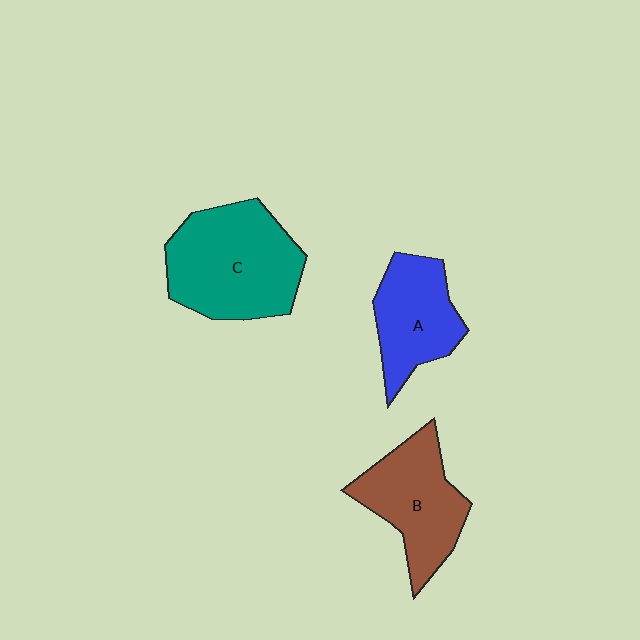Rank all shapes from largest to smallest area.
From largest to smallest: C (teal), B (brown), A (blue).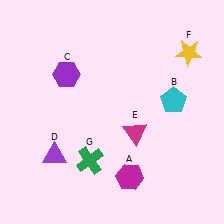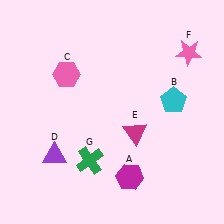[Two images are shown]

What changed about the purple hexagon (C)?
In Image 1, C is purple. In Image 2, it changed to pink.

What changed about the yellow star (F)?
In Image 1, F is yellow. In Image 2, it changed to pink.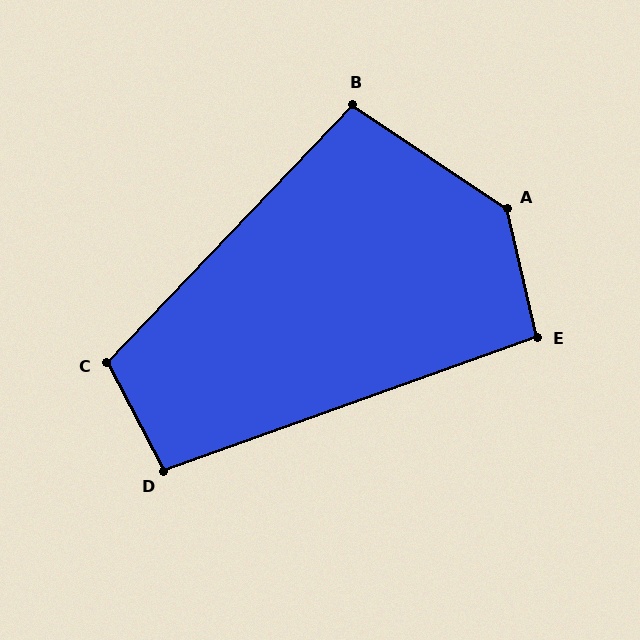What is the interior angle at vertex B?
Approximately 100 degrees (obtuse).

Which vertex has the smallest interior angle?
E, at approximately 97 degrees.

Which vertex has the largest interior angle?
A, at approximately 137 degrees.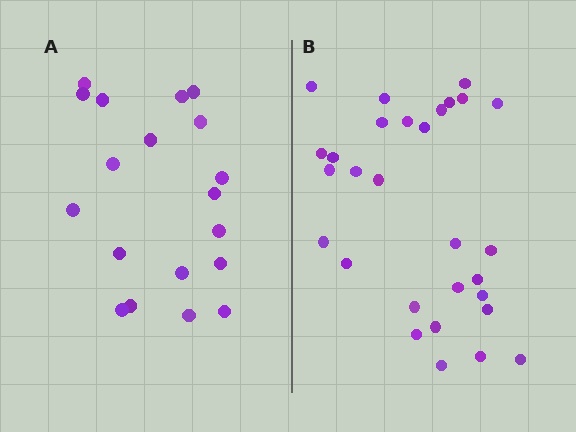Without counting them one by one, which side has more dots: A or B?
Region B (the right region) has more dots.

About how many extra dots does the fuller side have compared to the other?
Region B has roughly 10 or so more dots than region A.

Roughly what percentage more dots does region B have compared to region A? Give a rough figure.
About 55% more.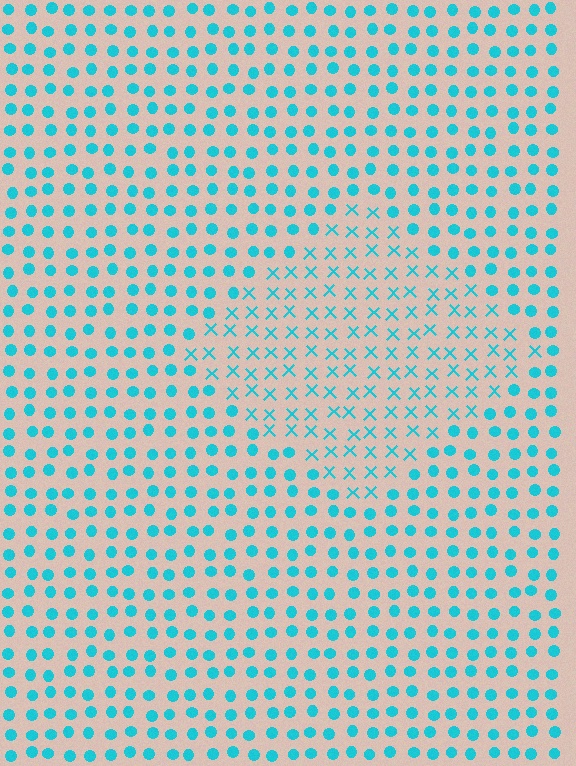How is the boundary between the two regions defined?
The boundary is defined by a change in element shape: X marks inside vs. circles outside. All elements share the same color and spacing.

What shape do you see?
I see a diamond.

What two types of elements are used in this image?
The image uses X marks inside the diamond region and circles outside it.